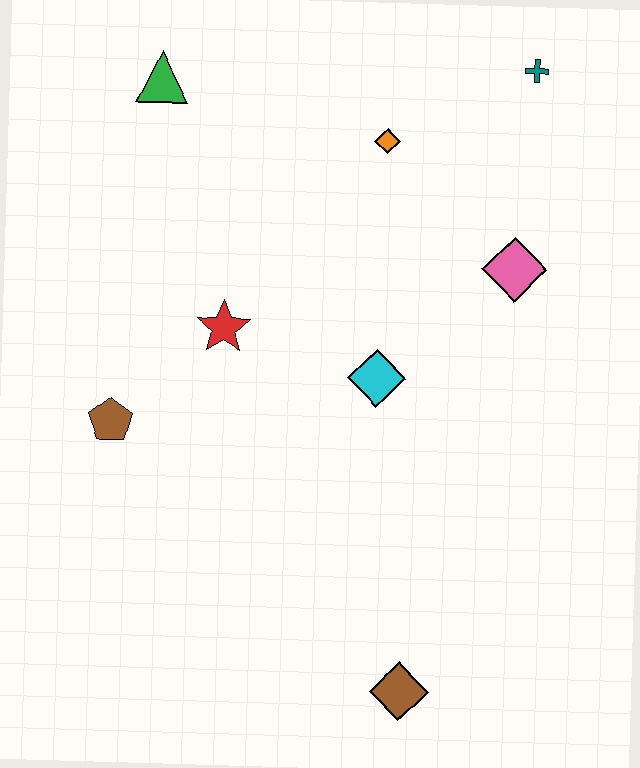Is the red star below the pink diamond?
Yes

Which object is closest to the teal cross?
The orange diamond is closest to the teal cross.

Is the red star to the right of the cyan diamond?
No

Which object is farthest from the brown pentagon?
The teal cross is farthest from the brown pentagon.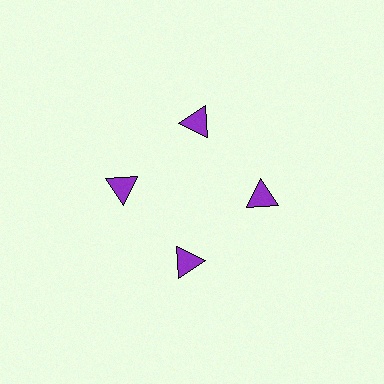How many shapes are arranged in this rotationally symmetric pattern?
There are 4 shapes, arranged in 4 groups of 1.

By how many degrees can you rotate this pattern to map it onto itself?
The pattern maps onto itself every 90 degrees of rotation.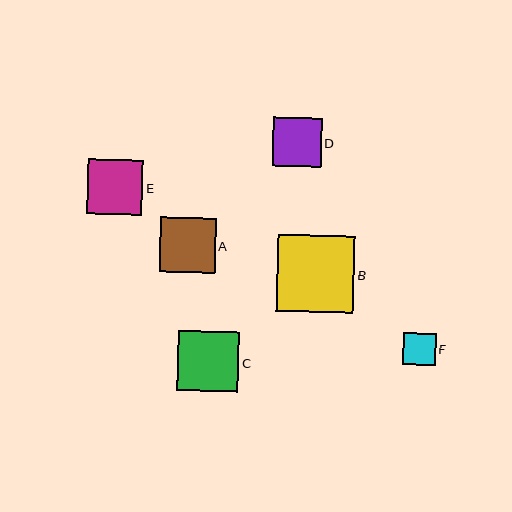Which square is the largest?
Square B is the largest with a size of approximately 78 pixels.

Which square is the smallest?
Square F is the smallest with a size of approximately 33 pixels.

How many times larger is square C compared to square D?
Square C is approximately 1.2 times the size of square D.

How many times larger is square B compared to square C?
Square B is approximately 1.3 times the size of square C.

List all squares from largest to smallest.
From largest to smallest: B, C, A, E, D, F.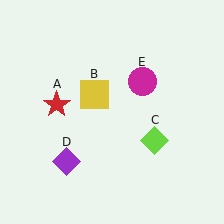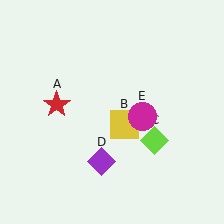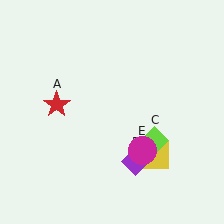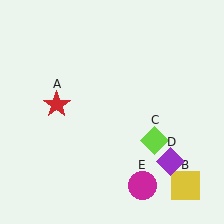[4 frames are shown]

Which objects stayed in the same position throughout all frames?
Red star (object A) and lime diamond (object C) remained stationary.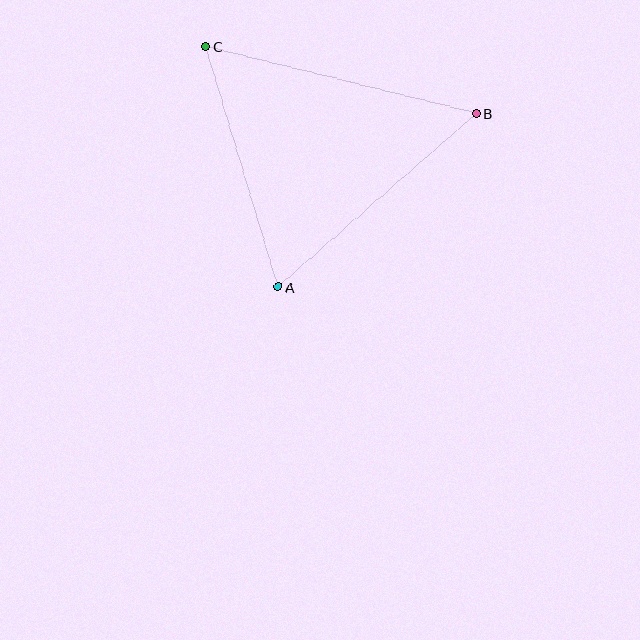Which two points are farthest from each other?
Points B and C are farthest from each other.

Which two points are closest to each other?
Points A and C are closest to each other.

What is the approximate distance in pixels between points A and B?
The distance between A and B is approximately 263 pixels.